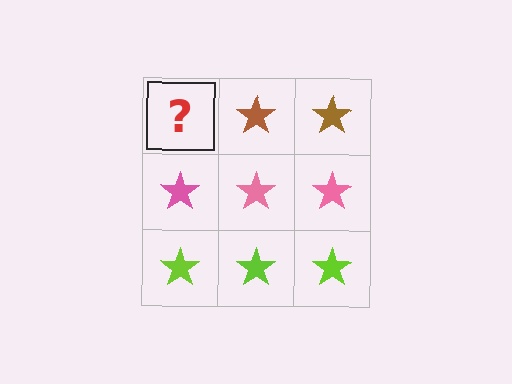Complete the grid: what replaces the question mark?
The question mark should be replaced with a brown star.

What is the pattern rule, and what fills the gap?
The rule is that each row has a consistent color. The gap should be filled with a brown star.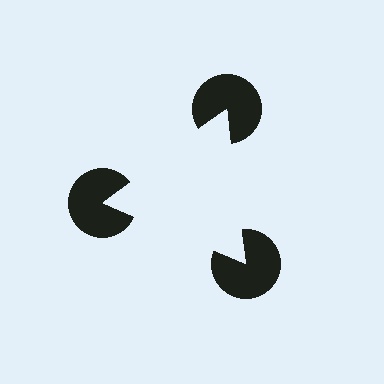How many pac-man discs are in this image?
There are 3 — one at each vertex of the illusory triangle.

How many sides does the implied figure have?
3 sides.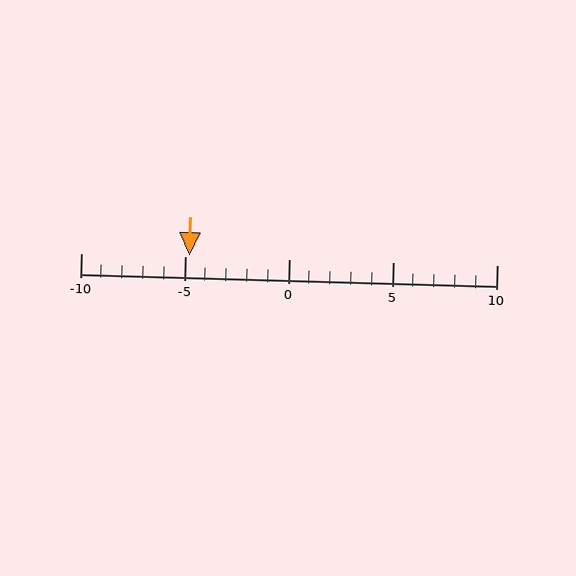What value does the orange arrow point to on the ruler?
The orange arrow points to approximately -5.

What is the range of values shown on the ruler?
The ruler shows values from -10 to 10.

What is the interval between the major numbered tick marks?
The major tick marks are spaced 5 units apart.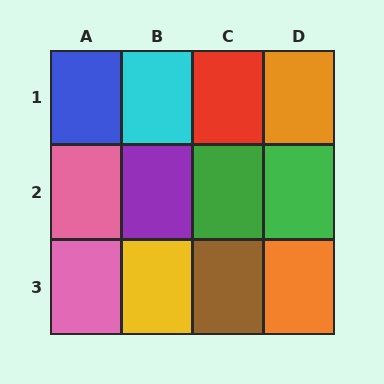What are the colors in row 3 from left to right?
Pink, yellow, brown, orange.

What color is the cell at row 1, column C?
Red.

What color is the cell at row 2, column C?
Green.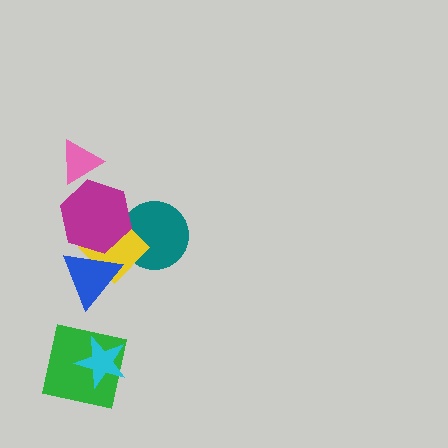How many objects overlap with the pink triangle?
1 object overlaps with the pink triangle.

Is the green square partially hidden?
Yes, it is partially covered by another shape.